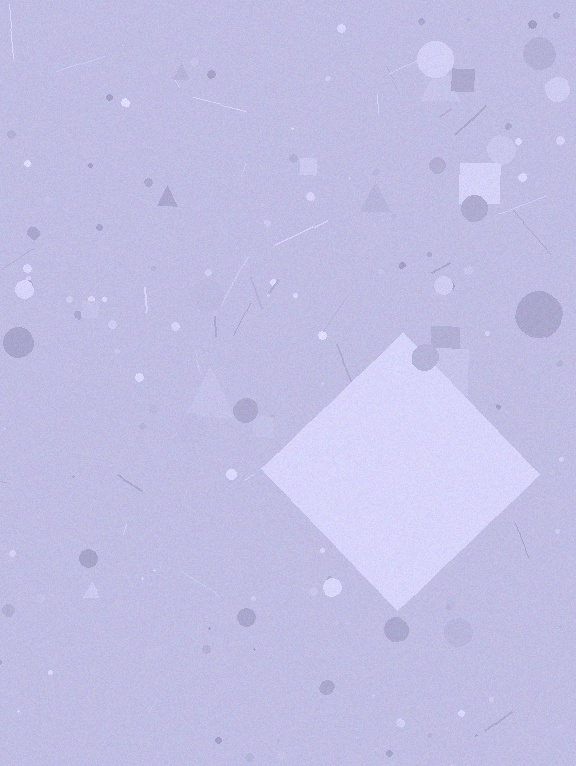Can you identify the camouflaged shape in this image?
The camouflaged shape is a diamond.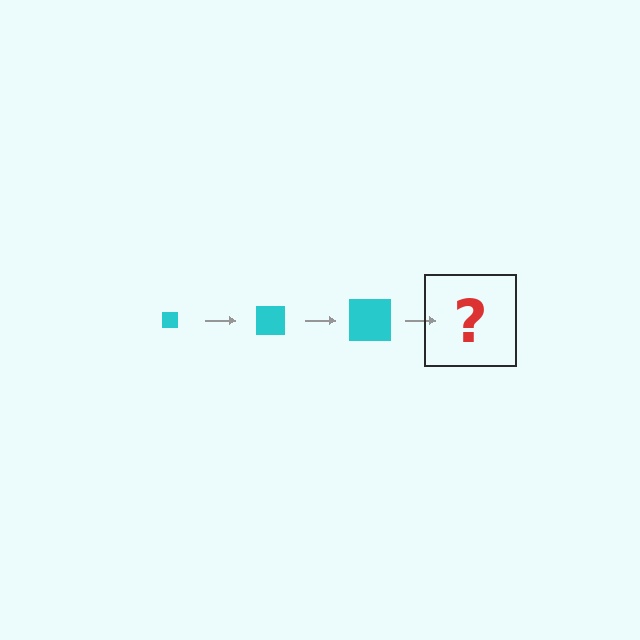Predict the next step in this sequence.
The next step is a cyan square, larger than the previous one.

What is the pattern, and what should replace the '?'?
The pattern is that the square gets progressively larger each step. The '?' should be a cyan square, larger than the previous one.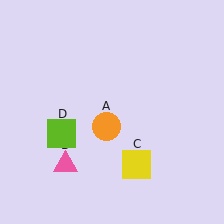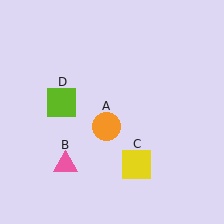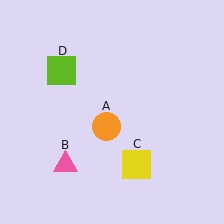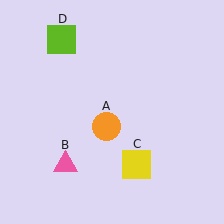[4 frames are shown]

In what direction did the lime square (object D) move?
The lime square (object D) moved up.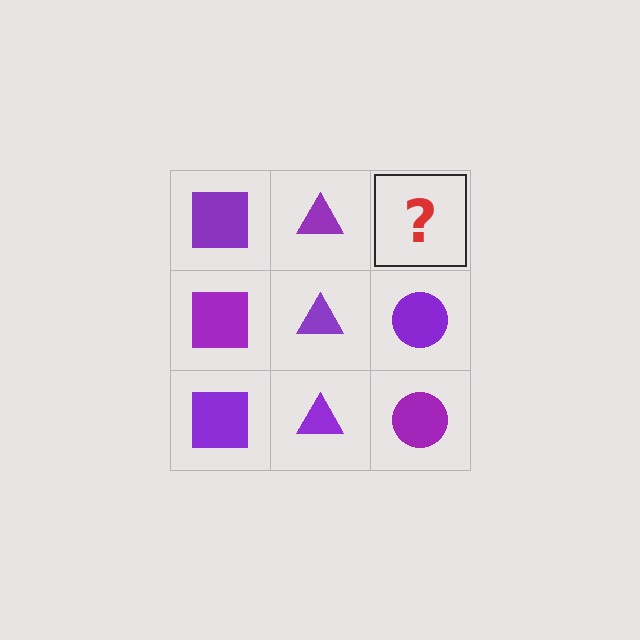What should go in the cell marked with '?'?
The missing cell should contain a purple circle.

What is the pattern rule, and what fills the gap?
The rule is that each column has a consistent shape. The gap should be filled with a purple circle.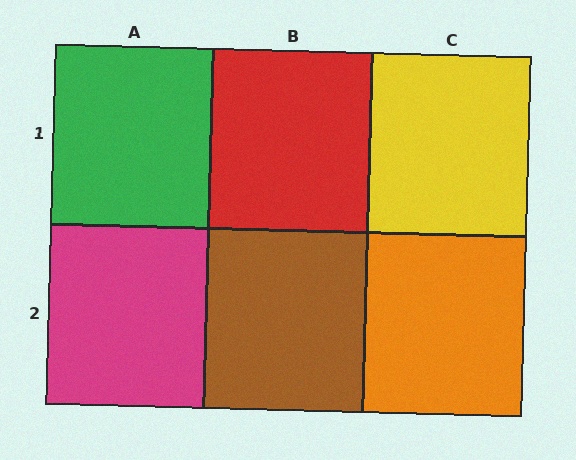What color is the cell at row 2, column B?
Brown.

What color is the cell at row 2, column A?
Magenta.